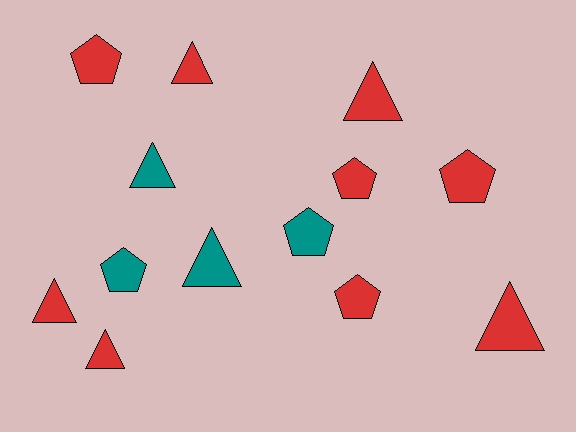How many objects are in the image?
There are 13 objects.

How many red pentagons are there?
There are 4 red pentagons.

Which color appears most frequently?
Red, with 9 objects.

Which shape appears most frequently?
Triangle, with 7 objects.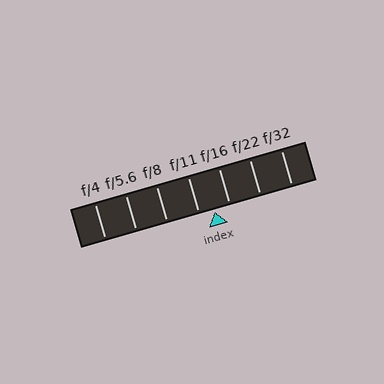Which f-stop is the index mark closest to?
The index mark is closest to f/11.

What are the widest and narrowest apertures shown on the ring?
The widest aperture shown is f/4 and the narrowest is f/32.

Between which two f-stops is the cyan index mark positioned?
The index mark is between f/11 and f/16.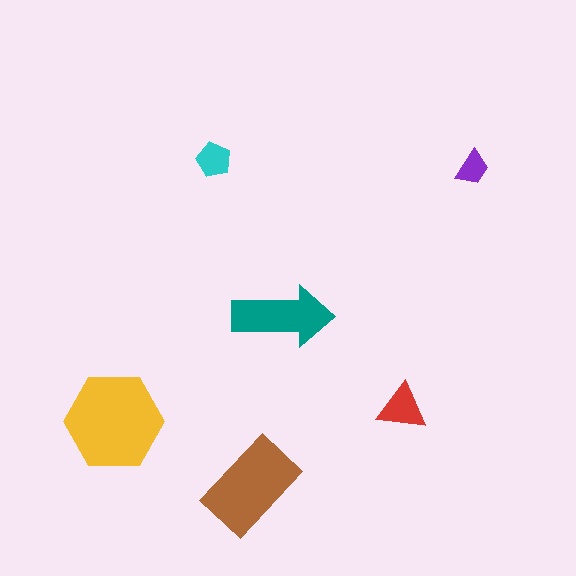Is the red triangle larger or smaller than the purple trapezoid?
Larger.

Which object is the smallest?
The purple trapezoid.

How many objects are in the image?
There are 6 objects in the image.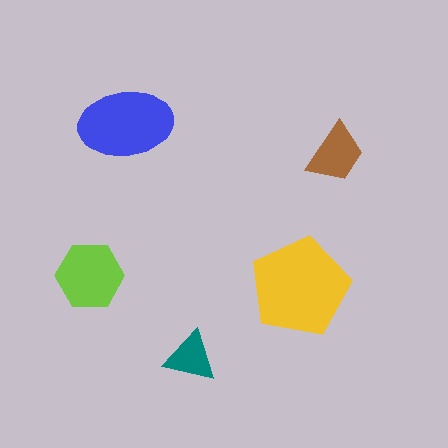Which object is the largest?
The yellow pentagon.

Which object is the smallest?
The teal triangle.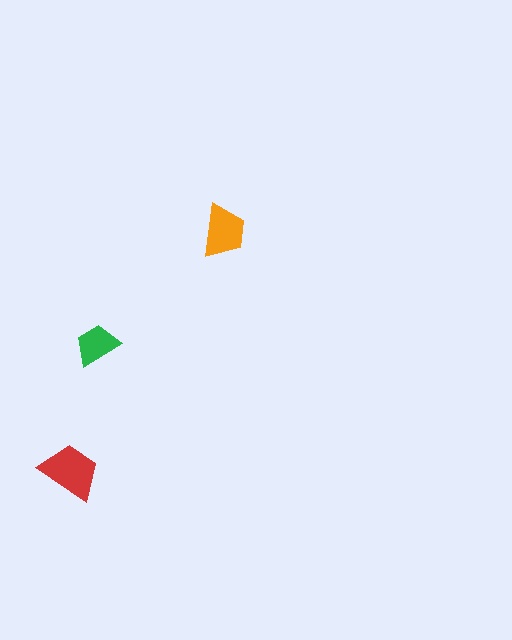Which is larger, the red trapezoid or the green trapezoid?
The red one.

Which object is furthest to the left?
The red trapezoid is leftmost.